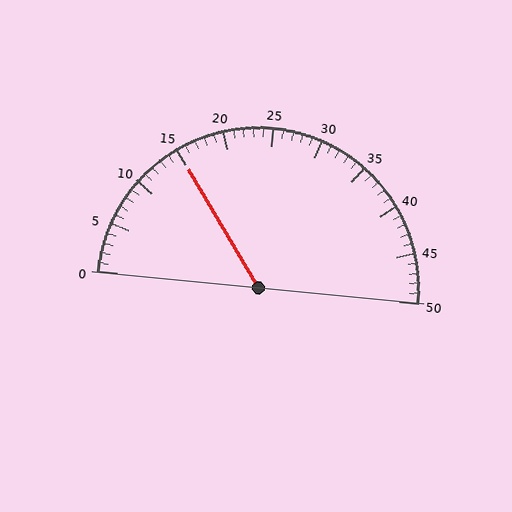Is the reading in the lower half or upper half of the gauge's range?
The reading is in the lower half of the range (0 to 50).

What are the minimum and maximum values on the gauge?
The gauge ranges from 0 to 50.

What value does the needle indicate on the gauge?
The needle indicates approximately 15.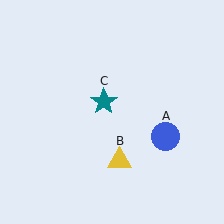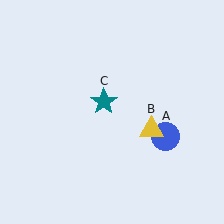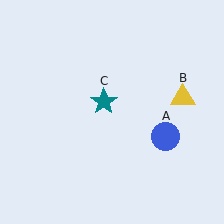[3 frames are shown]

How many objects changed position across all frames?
1 object changed position: yellow triangle (object B).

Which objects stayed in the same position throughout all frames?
Blue circle (object A) and teal star (object C) remained stationary.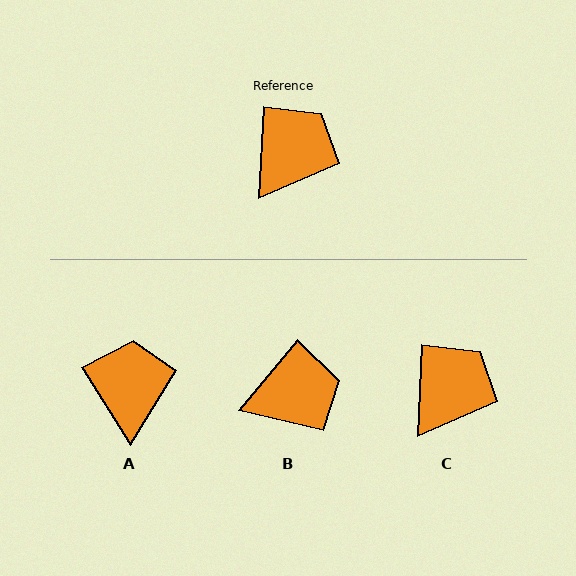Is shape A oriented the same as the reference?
No, it is off by about 35 degrees.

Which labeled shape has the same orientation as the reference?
C.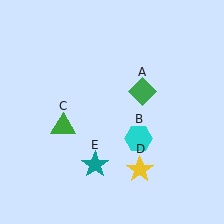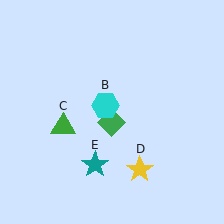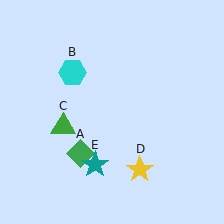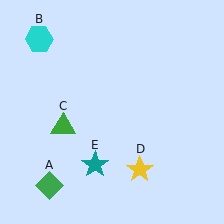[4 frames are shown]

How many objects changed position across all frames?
2 objects changed position: green diamond (object A), cyan hexagon (object B).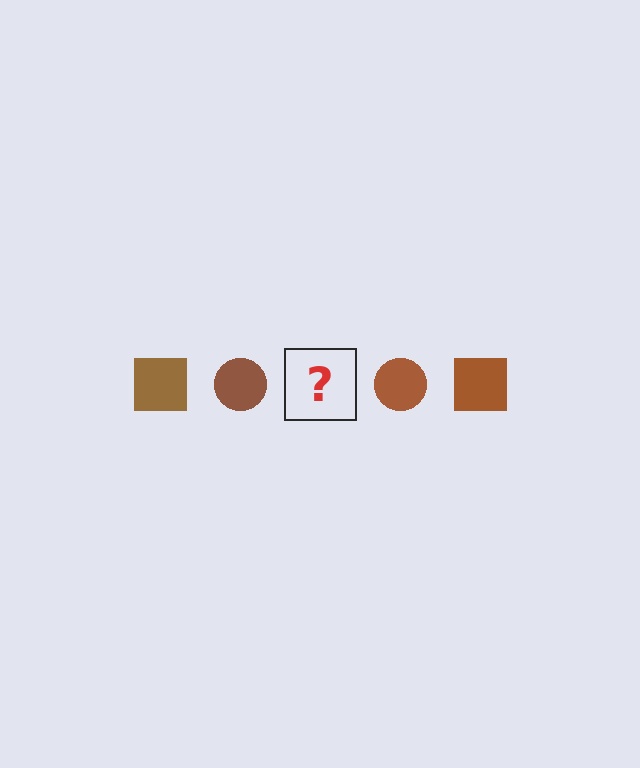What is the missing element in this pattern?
The missing element is a brown square.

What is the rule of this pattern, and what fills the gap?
The rule is that the pattern cycles through square, circle shapes in brown. The gap should be filled with a brown square.